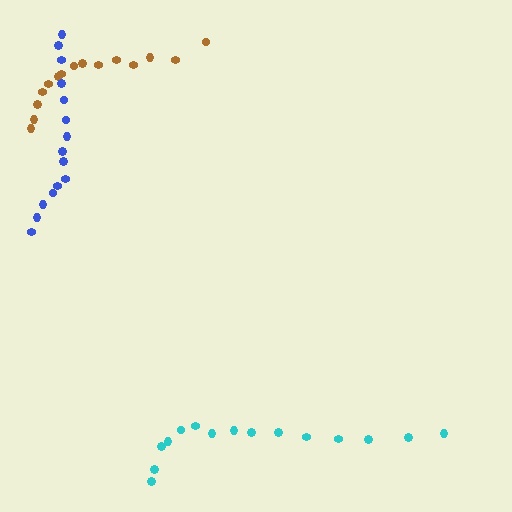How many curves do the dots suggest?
There are 3 distinct paths.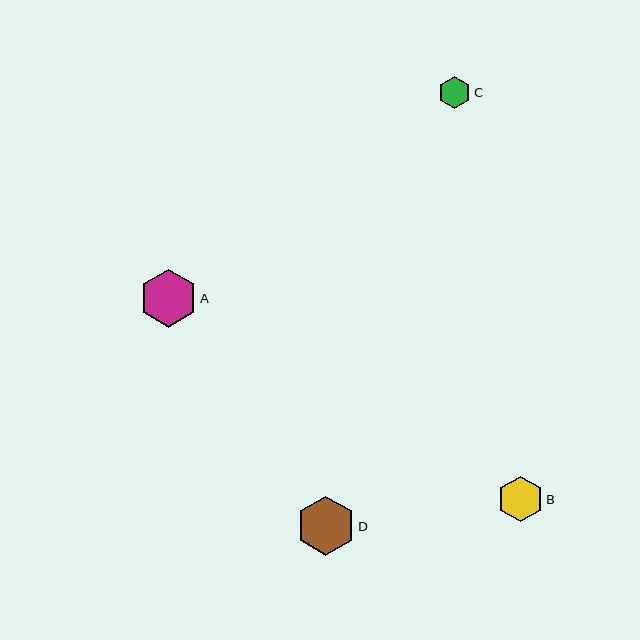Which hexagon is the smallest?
Hexagon C is the smallest with a size of approximately 32 pixels.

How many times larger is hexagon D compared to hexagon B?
Hexagon D is approximately 1.3 times the size of hexagon B.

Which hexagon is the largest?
Hexagon D is the largest with a size of approximately 59 pixels.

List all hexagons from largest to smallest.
From largest to smallest: D, A, B, C.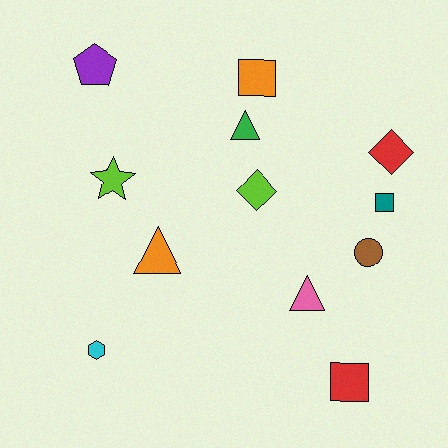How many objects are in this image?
There are 12 objects.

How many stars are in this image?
There is 1 star.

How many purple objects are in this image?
There is 1 purple object.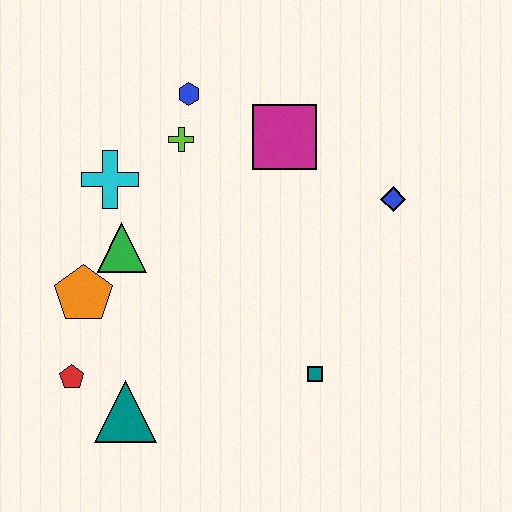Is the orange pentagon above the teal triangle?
Yes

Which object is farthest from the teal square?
The blue hexagon is farthest from the teal square.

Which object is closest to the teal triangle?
The red pentagon is closest to the teal triangle.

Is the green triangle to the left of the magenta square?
Yes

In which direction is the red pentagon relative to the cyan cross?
The red pentagon is below the cyan cross.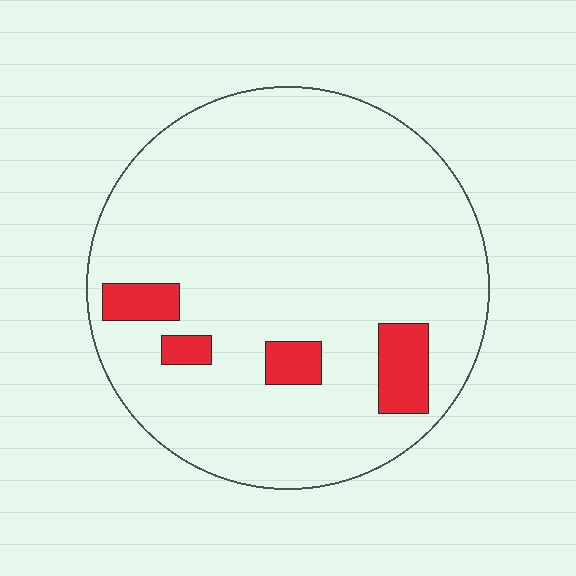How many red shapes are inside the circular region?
4.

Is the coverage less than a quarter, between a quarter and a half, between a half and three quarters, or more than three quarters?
Less than a quarter.